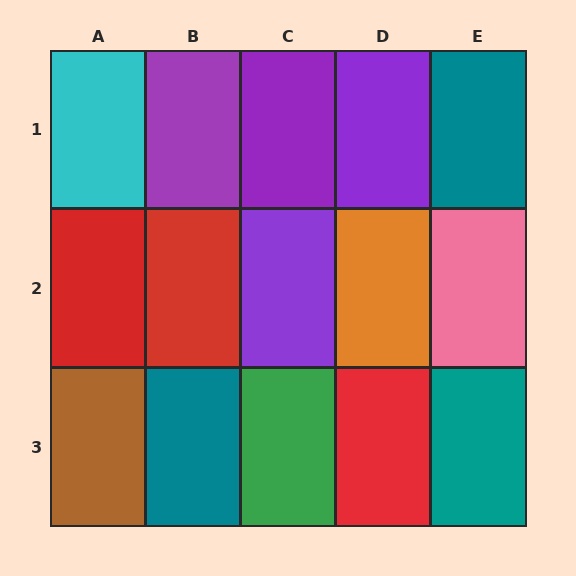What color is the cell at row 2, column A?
Red.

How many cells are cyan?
1 cell is cyan.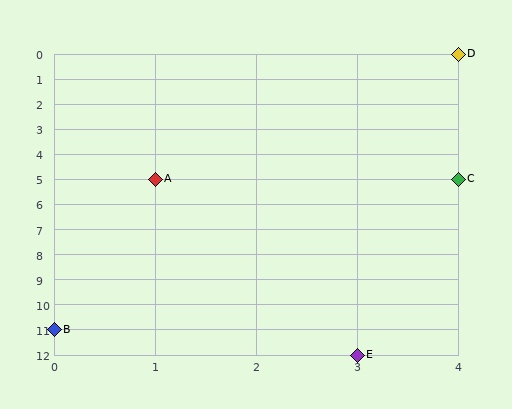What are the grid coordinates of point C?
Point C is at grid coordinates (4, 5).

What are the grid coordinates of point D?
Point D is at grid coordinates (4, 0).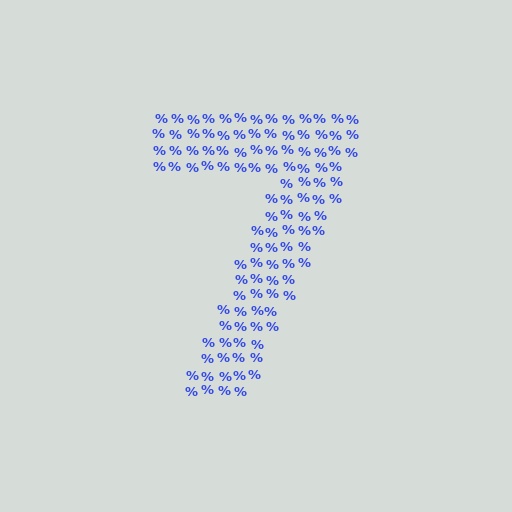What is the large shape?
The large shape is the digit 7.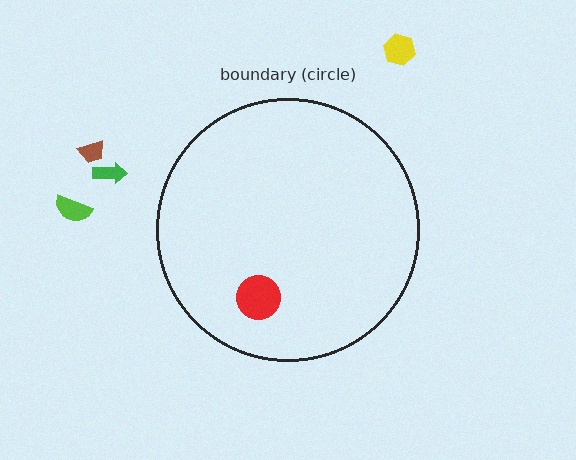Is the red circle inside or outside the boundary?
Inside.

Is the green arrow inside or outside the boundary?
Outside.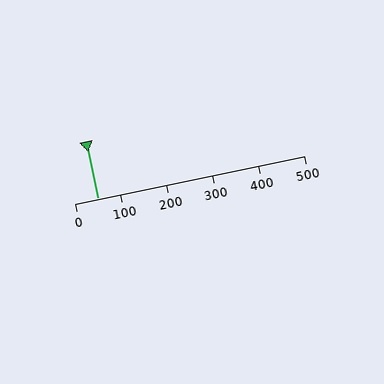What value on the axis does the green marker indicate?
The marker indicates approximately 50.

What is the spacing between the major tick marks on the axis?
The major ticks are spaced 100 apart.